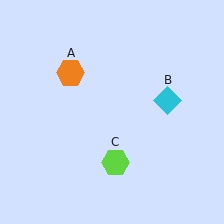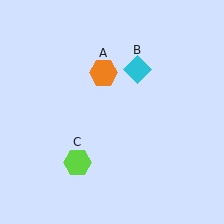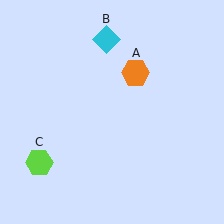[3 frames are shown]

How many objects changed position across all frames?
3 objects changed position: orange hexagon (object A), cyan diamond (object B), lime hexagon (object C).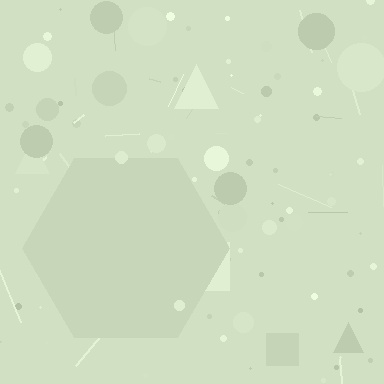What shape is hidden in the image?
A hexagon is hidden in the image.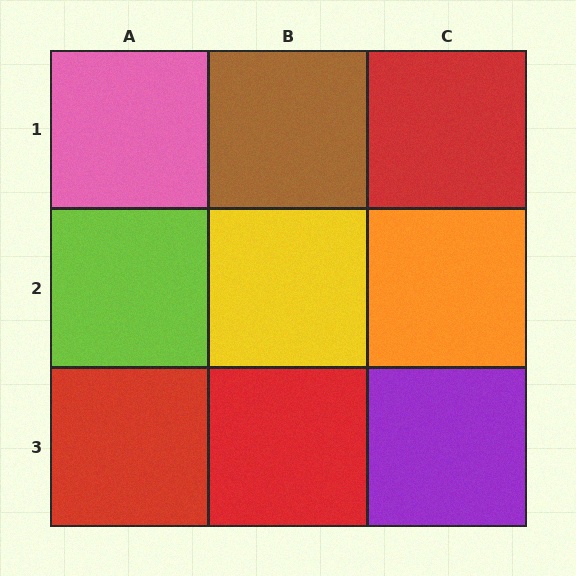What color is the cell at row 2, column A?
Lime.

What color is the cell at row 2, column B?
Yellow.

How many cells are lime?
1 cell is lime.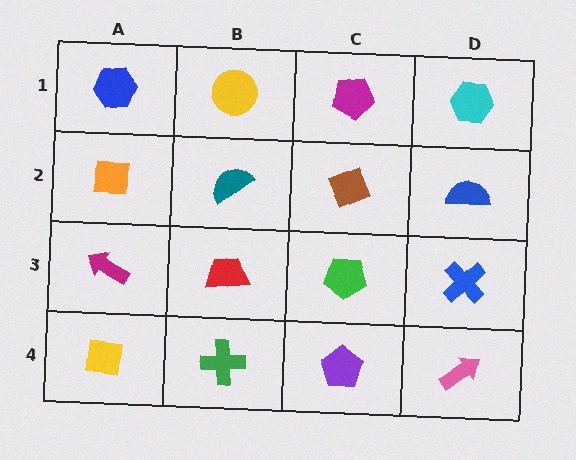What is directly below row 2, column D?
A blue cross.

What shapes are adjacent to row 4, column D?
A blue cross (row 3, column D), a purple pentagon (row 4, column C).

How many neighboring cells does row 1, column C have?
3.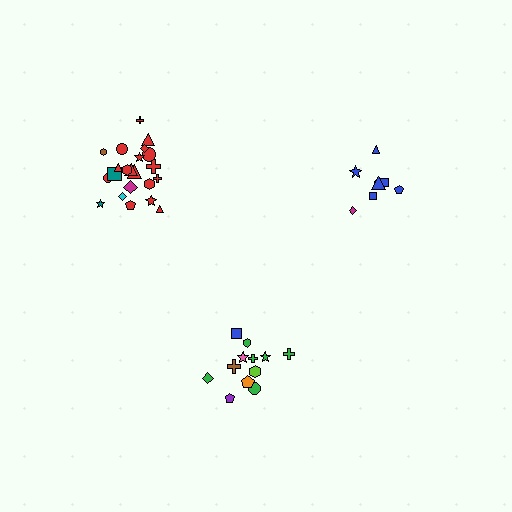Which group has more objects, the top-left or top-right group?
The top-left group.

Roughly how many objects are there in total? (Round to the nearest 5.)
Roughly 40 objects in total.